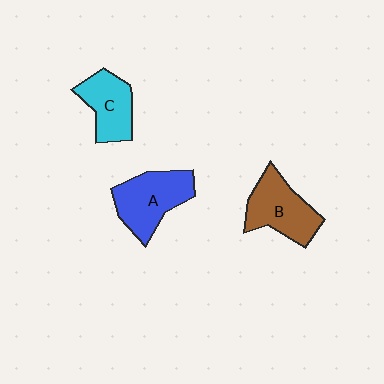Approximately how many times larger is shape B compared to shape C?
Approximately 1.2 times.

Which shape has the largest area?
Shape A (blue).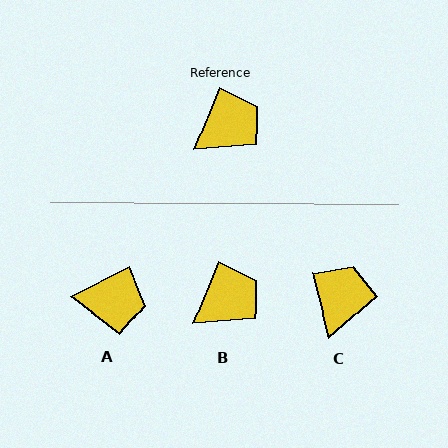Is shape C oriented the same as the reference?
No, it is off by about 37 degrees.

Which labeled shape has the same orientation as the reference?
B.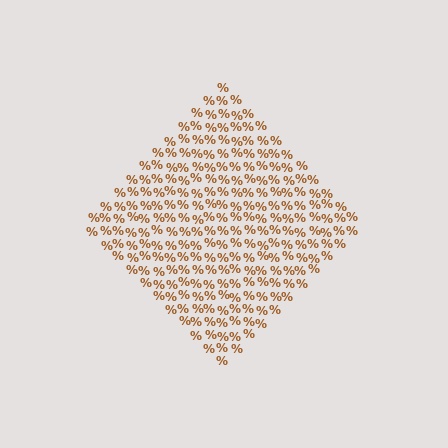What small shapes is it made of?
It is made of small percent signs.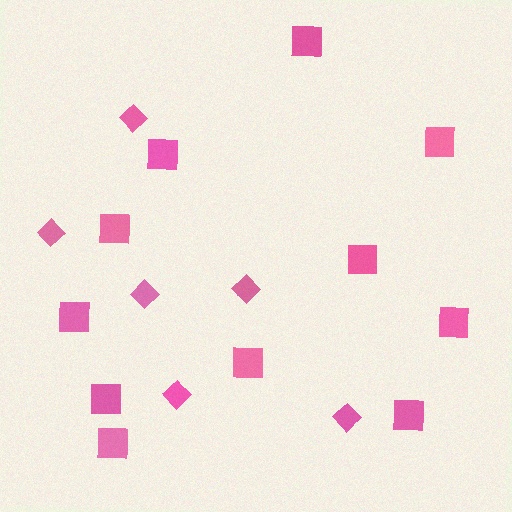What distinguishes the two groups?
There are 2 groups: one group of diamonds (6) and one group of squares (11).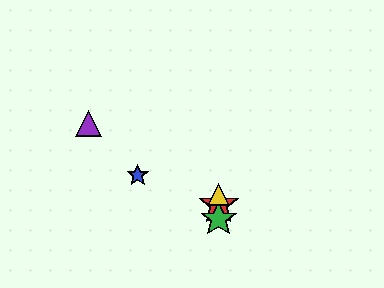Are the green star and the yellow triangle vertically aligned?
Yes, both are at x≈219.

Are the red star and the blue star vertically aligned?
No, the red star is at x≈219 and the blue star is at x≈138.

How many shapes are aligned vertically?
3 shapes (the red star, the green star, the yellow triangle) are aligned vertically.